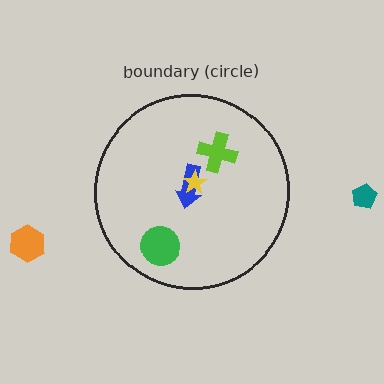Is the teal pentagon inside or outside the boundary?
Outside.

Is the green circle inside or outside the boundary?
Inside.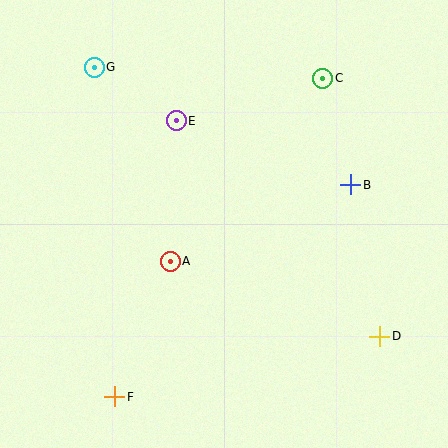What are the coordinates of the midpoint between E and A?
The midpoint between E and A is at (173, 191).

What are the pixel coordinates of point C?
Point C is at (323, 78).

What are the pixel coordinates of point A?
Point A is at (170, 261).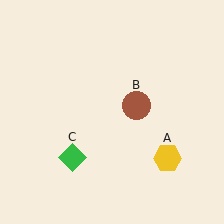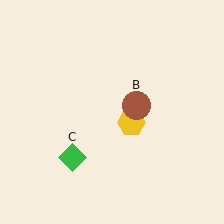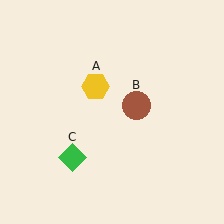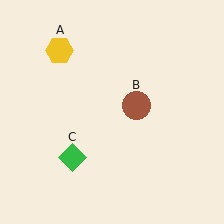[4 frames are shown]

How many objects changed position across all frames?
1 object changed position: yellow hexagon (object A).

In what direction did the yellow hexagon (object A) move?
The yellow hexagon (object A) moved up and to the left.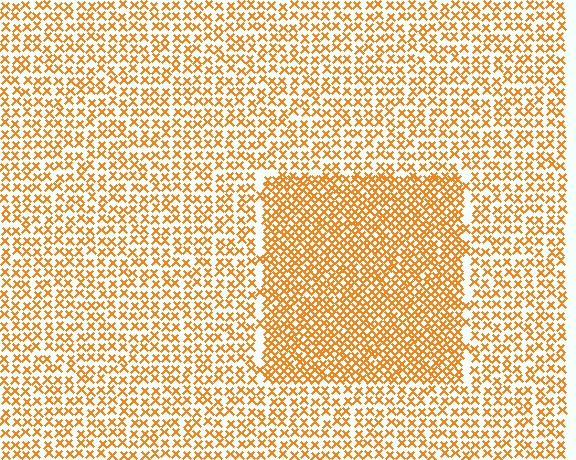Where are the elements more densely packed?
The elements are more densely packed inside the rectangle boundary.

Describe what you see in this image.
The image contains small orange elements arranged at two different densities. A rectangle-shaped region is visible where the elements are more densely packed than the surrounding area.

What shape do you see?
I see a rectangle.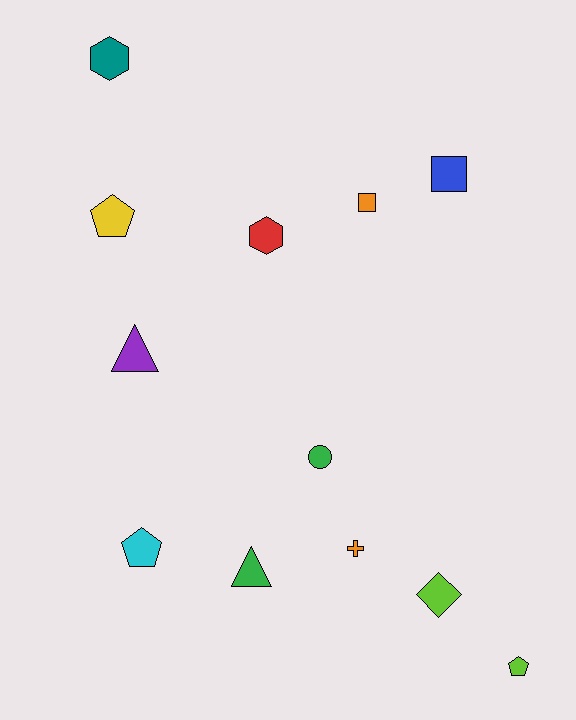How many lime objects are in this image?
There are 2 lime objects.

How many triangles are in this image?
There are 2 triangles.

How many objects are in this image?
There are 12 objects.